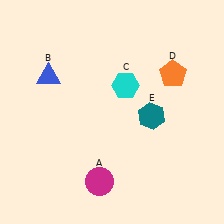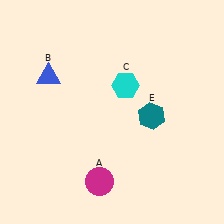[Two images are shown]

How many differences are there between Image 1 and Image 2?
There is 1 difference between the two images.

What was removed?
The orange pentagon (D) was removed in Image 2.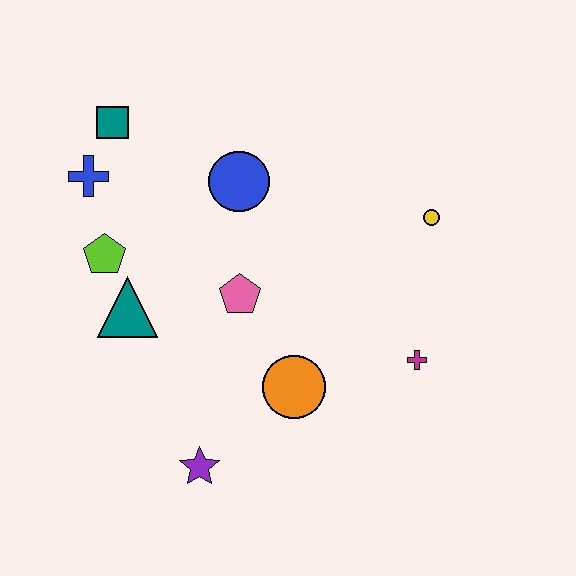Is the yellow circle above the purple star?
Yes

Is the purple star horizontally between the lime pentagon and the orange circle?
Yes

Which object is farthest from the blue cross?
The magenta cross is farthest from the blue cross.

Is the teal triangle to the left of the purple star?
Yes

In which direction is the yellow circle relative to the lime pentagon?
The yellow circle is to the right of the lime pentagon.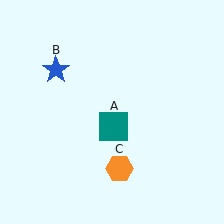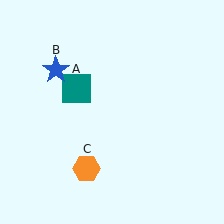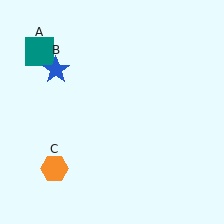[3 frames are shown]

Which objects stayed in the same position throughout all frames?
Blue star (object B) remained stationary.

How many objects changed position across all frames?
2 objects changed position: teal square (object A), orange hexagon (object C).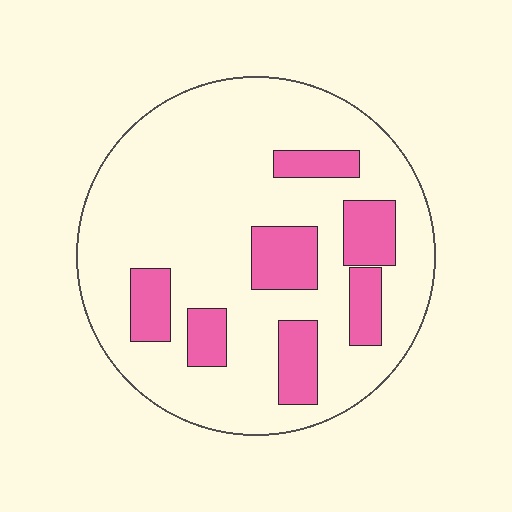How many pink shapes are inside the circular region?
7.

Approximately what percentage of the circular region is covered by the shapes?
Approximately 20%.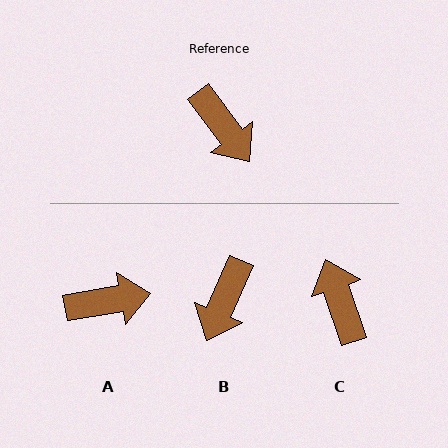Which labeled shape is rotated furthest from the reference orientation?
C, about 163 degrees away.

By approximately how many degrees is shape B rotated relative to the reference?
Approximately 59 degrees clockwise.